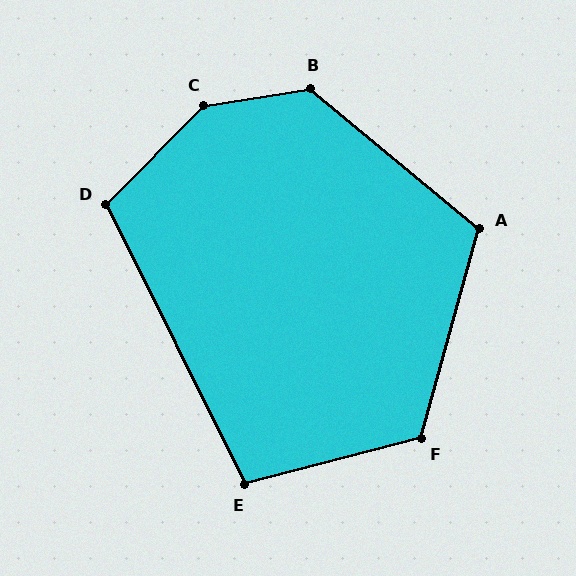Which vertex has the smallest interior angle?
E, at approximately 102 degrees.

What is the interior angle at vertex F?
Approximately 120 degrees (obtuse).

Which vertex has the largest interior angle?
C, at approximately 144 degrees.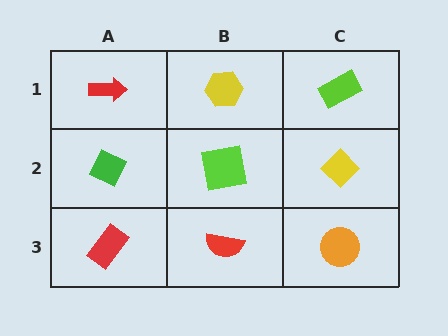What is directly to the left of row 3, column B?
A red rectangle.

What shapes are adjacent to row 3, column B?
A lime square (row 2, column B), a red rectangle (row 3, column A), an orange circle (row 3, column C).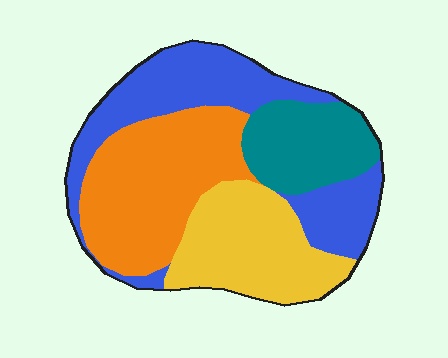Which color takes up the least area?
Teal, at roughly 15%.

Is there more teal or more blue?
Blue.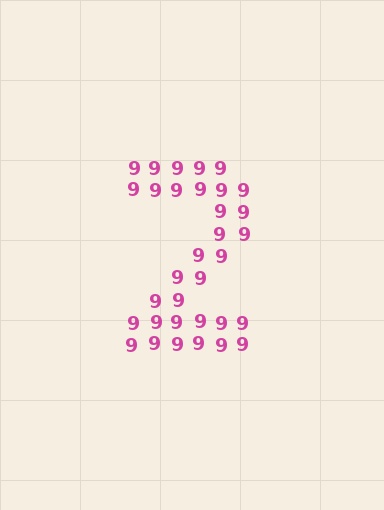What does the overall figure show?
The overall figure shows the digit 2.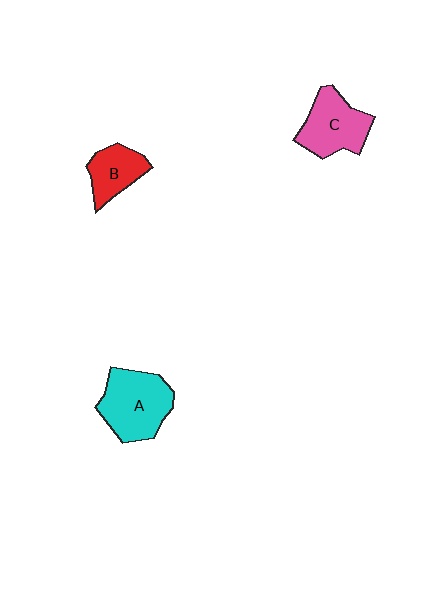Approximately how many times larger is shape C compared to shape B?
Approximately 1.4 times.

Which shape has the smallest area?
Shape B (red).